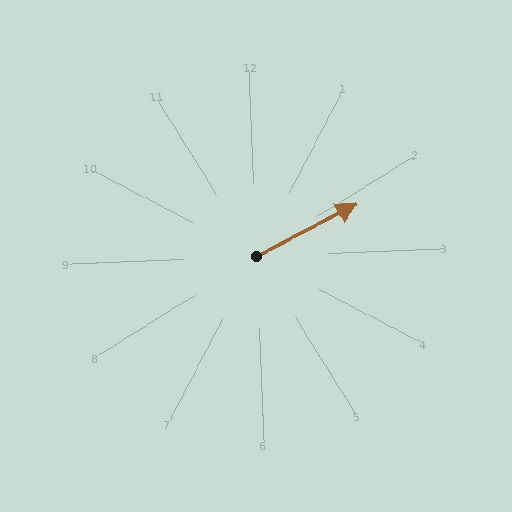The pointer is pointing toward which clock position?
Roughly 2 o'clock.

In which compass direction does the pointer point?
Northeast.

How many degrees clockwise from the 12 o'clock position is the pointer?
Approximately 65 degrees.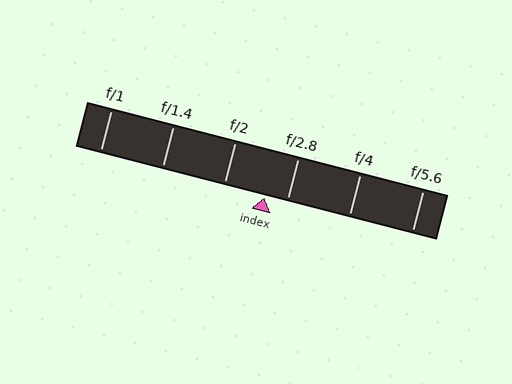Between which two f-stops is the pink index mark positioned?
The index mark is between f/2 and f/2.8.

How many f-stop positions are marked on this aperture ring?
There are 6 f-stop positions marked.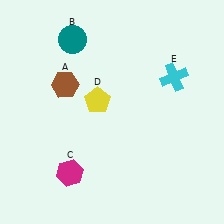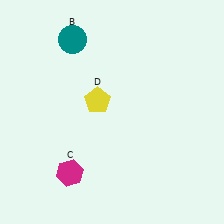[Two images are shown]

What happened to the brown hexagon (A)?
The brown hexagon (A) was removed in Image 2. It was in the top-left area of Image 1.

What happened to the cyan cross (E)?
The cyan cross (E) was removed in Image 2. It was in the top-right area of Image 1.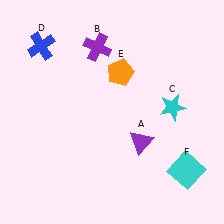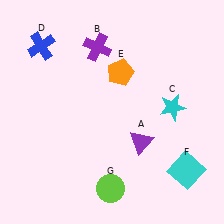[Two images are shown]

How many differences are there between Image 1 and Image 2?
There is 1 difference between the two images.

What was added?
A lime circle (G) was added in Image 2.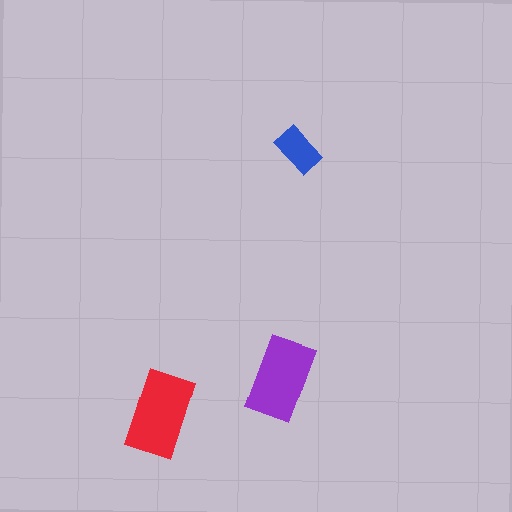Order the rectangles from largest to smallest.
the red one, the purple one, the blue one.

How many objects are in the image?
There are 3 objects in the image.